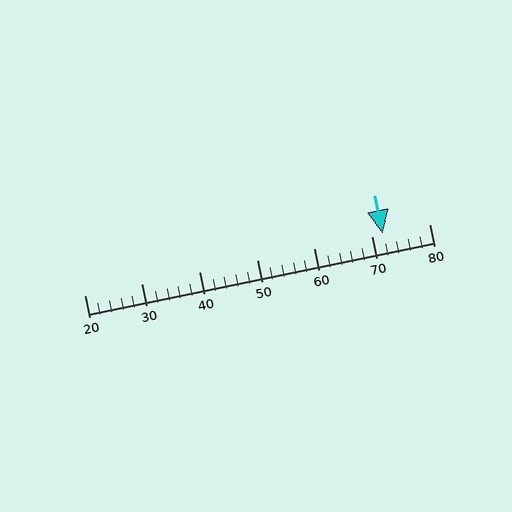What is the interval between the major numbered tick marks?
The major tick marks are spaced 10 units apart.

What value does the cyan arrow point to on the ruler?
The cyan arrow points to approximately 72.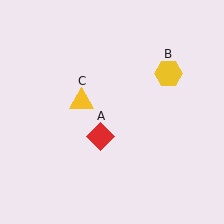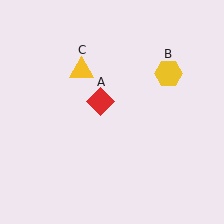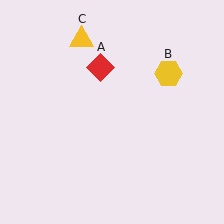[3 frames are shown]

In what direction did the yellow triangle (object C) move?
The yellow triangle (object C) moved up.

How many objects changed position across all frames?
2 objects changed position: red diamond (object A), yellow triangle (object C).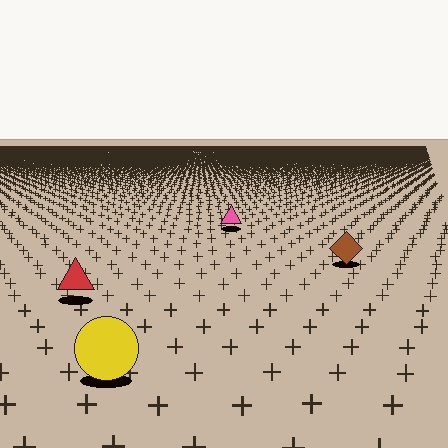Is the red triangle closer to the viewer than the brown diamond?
Yes. The red triangle is closer — you can tell from the texture gradient: the ground texture is coarser near it.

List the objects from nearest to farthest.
From nearest to farthest: the yellow circle, the red triangle, the brown diamond, the pink triangle.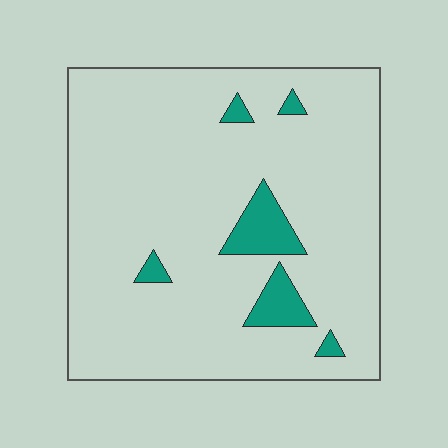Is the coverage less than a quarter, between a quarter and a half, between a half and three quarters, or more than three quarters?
Less than a quarter.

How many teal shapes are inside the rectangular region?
6.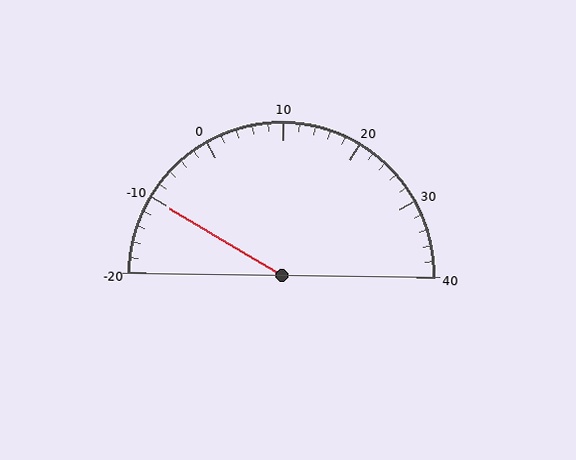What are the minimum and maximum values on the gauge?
The gauge ranges from -20 to 40.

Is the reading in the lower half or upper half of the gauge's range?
The reading is in the lower half of the range (-20 to 40).